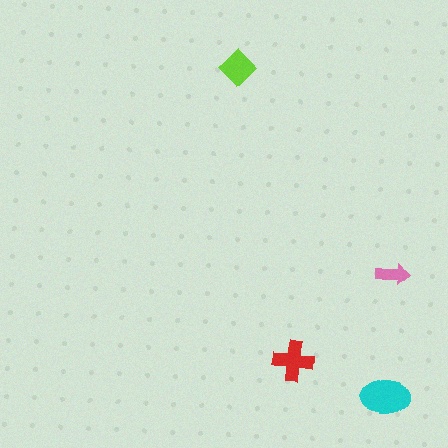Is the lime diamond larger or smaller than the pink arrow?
Larger.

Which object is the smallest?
The pink arrow.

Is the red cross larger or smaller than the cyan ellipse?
Smaller.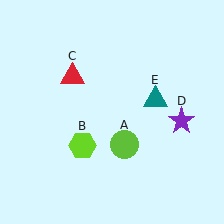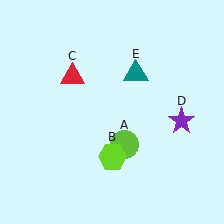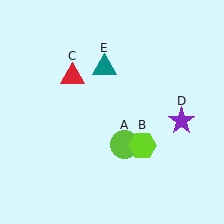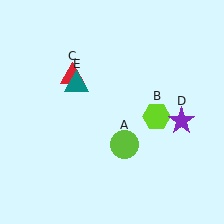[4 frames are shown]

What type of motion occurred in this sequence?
The lime hexagon (object B), teal triangle (object E) rotated counterclockwise around the center of the scene.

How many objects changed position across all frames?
2 objects changed position: lime hexagon (object B), teal triangle (object E).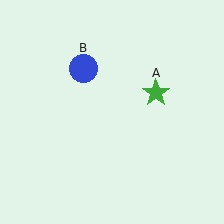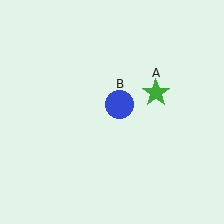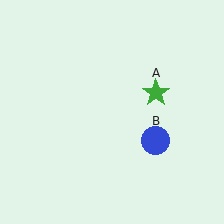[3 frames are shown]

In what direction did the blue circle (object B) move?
The blue circle (object B) moved down and to the right.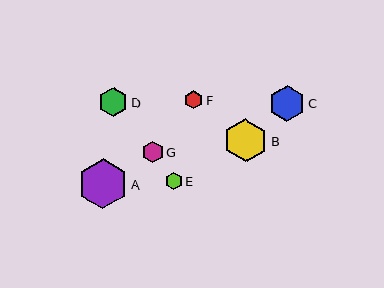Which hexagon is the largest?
Hexagon A is the largest with a size of approximately 50 pixels.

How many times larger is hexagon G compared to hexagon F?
Hexagon G is approximately 1.1 times the size of hexagon F.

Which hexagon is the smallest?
Hexagon E is the smallest with a size of approximately 17 pixels.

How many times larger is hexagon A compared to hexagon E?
Hexagon A is approximately 2.9 times the size of hexagon E.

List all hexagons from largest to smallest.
From largest to smallest: A, B, C, D, G, F, E.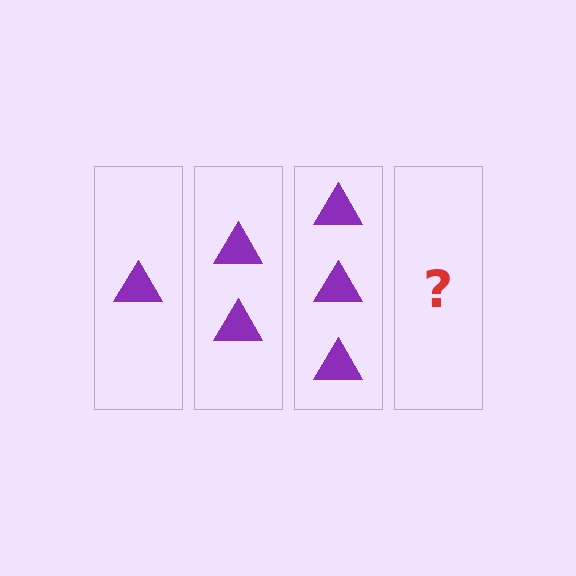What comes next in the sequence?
The next element should be 4 triangles.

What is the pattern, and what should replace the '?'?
The pattern is that each step adds one more triangle. The '?' should be 4 triangles.